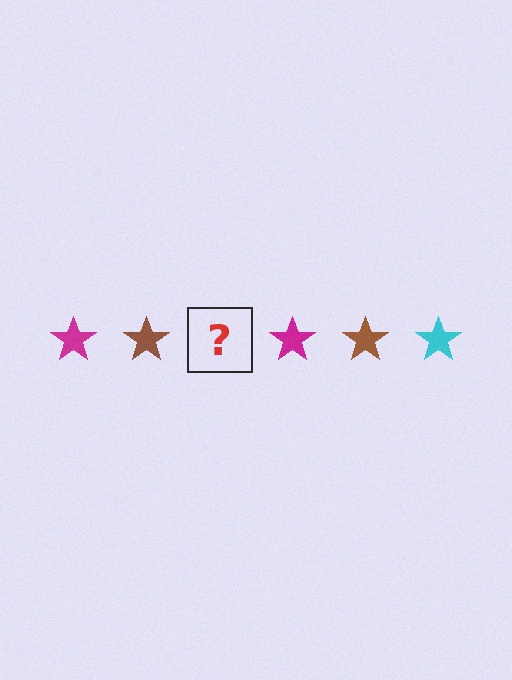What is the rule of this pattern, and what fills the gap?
The rule is that the pattern cycles through magenta, brown, cyan stars. The gap should be filled with a cyan star.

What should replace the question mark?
The question mark should be replaced with a cyan star.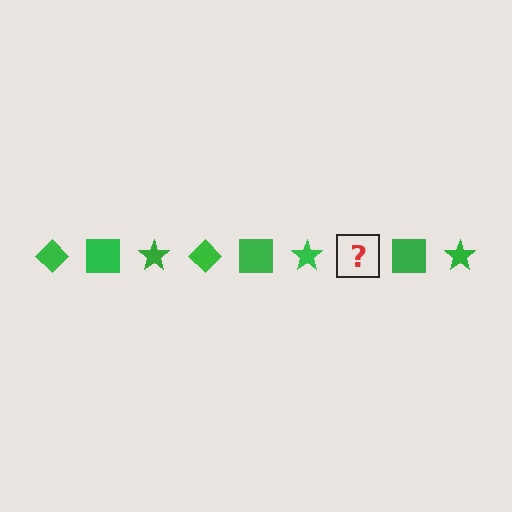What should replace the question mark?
The question mark should be replaced with a green diamond.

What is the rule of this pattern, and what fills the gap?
The rule is that the pattern cycles through diamond, square, star shapes in green. The gap should be filled with a green diamond.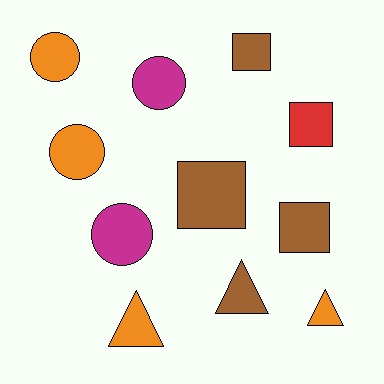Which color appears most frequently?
Orange, with 4 objects.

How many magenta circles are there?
There are 2 magenta circles.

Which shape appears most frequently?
Circle, with 4 objects.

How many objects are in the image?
There are 11 objects.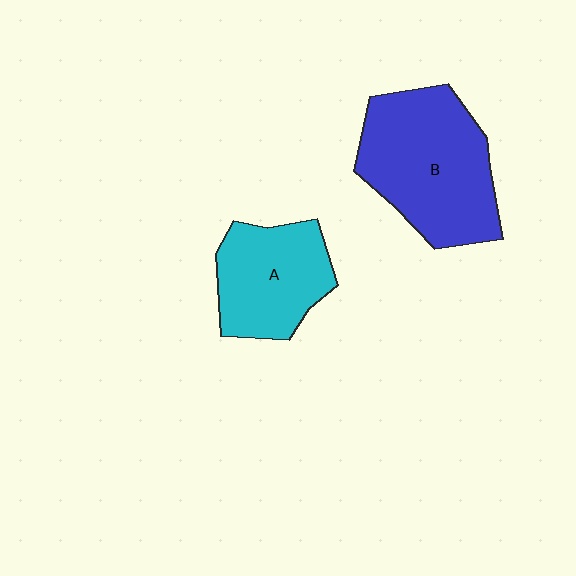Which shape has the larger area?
Shape B (blue).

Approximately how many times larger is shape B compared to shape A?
Approximately 1.5 times.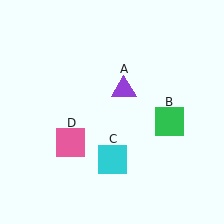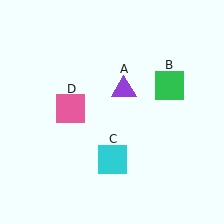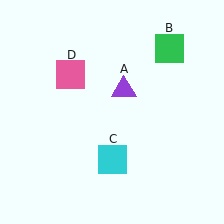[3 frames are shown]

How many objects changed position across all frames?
2 objects changed position: green square (object B), pink square (object D).